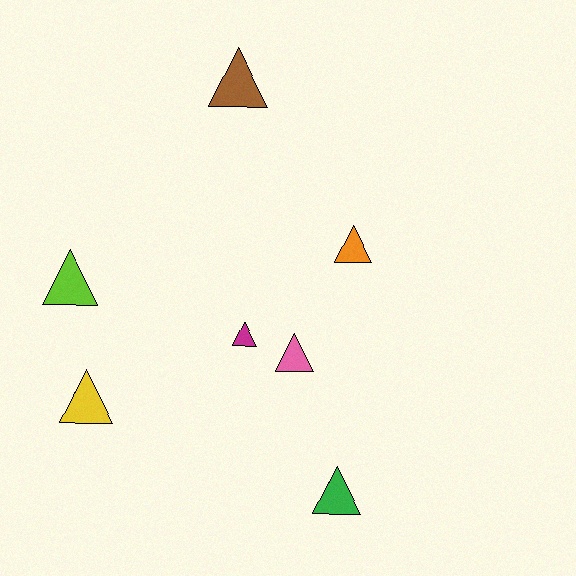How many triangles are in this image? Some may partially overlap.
There are 7 triangles.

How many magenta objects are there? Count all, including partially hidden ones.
There is 1 magenta object.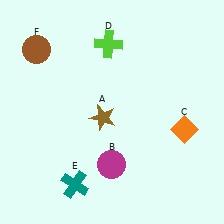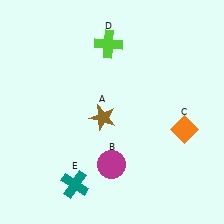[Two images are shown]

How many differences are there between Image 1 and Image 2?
There is 1 difference between the two images.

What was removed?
The brown circle (F) was removed in Image 2.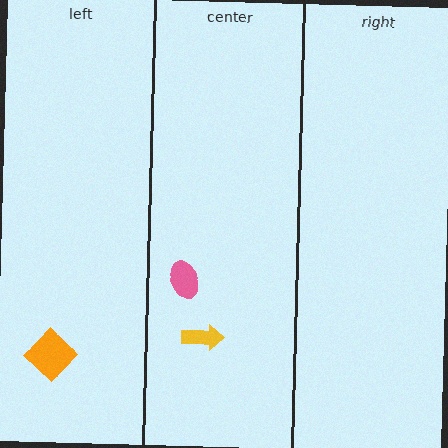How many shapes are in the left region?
1.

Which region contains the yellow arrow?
The center region.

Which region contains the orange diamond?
The left region.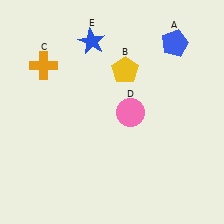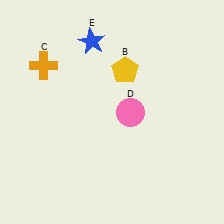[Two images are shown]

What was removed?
The blue pentagon (A) was removed in Image 2.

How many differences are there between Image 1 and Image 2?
There is 1 difference between the two images.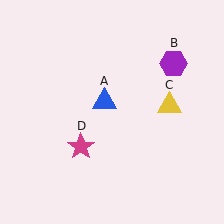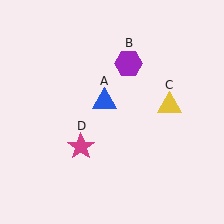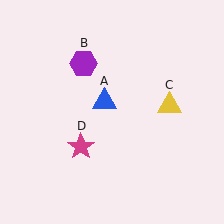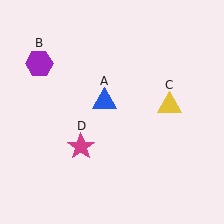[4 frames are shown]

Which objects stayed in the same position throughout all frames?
Blue triangle (object A) and yellow triangle (object C) and magenta star (object D) remained stationary.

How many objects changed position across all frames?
1 object changed position: purple hexagon (object B).